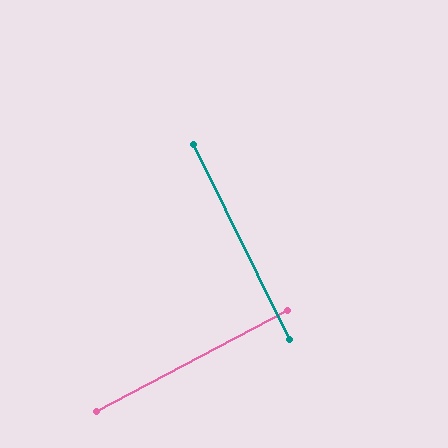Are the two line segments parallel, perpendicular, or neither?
Perpendicular — they meet at approximately 88°.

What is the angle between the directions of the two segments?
Approximately 88 degrees.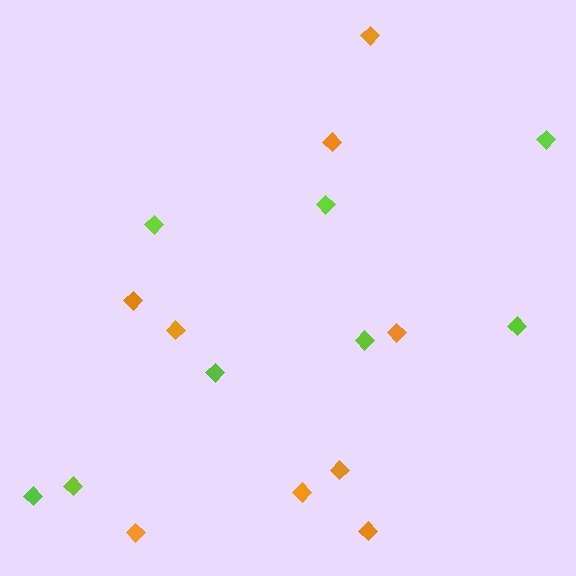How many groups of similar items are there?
There are 2 groups: one group of lime diamonds (8) and one group of orange diamonds (9).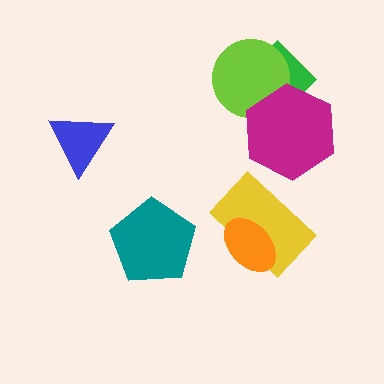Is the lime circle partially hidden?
Yes, it is partially covered by another shape.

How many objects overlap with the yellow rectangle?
1 object overlaps with the yellow rectangle.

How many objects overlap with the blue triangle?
0 objects overlap with the blue triangle.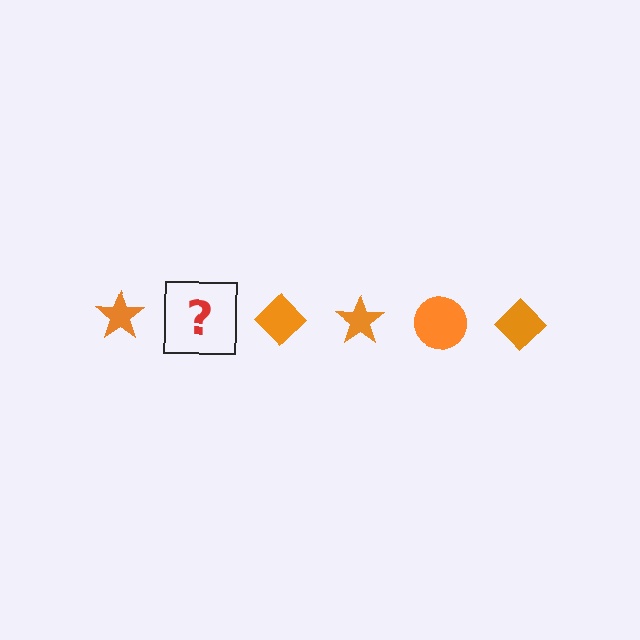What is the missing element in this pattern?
The missing element is an orange circle.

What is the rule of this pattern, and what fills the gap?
The rule is that the pattern cycles through star, circle, diamond shapes in orange. The gap should be filled with an orange circle.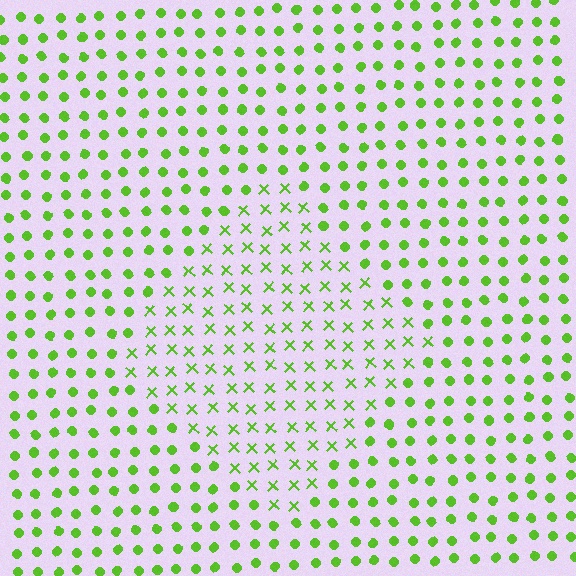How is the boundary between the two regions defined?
The boundary is defined by a change in element shape: X marks inside vs. circles outside. All elements share the same color and spacing.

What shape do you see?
I see a diamond.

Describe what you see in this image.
The image is filled with small lime elements arranged in a uniform grid. A diamond-shaped region contains X marks, while the surrounding area contains circles. The boundary is defined purely by the change in element shape.